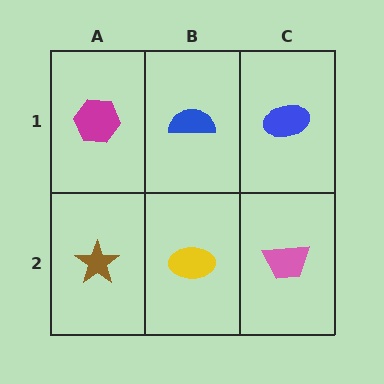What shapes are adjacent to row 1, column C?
A pink trapezoid (row 2, column C), a blue semicircle (row 1, column B).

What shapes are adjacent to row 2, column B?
A blue semicircle (row 1, column B), a brown star (row 2, column A), a pink trapezoid (row 2, column C).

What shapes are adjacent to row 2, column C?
A blue ellipse (row 1, column C), a yellow ellipse (row 2, column B).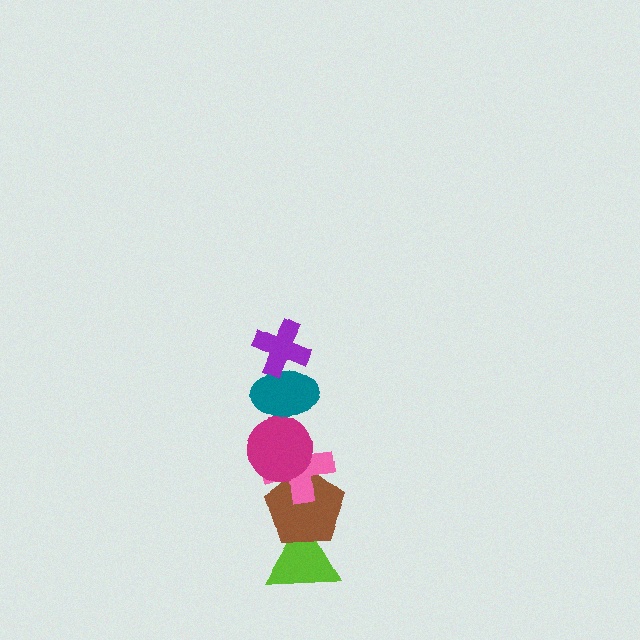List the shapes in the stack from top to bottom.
From top to bottom: the purple cross, the teal ellipse, the magenta circle, the pink cross, the brown pentagon, the lime triangle.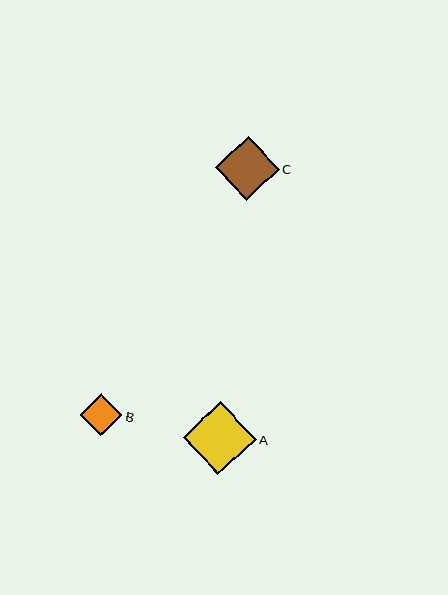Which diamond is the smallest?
Diamond B is the smallest with a size of approximately 42 pixels.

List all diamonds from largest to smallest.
From largest to smallest: A, C, B.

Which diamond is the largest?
Diamond A is the largest with a size of approximately 73 pixels.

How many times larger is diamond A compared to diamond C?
Diamond A is approximately 1.1 times the size of diamond C.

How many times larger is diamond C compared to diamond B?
Diamond C is approximately 1.5 times the size of diamond B.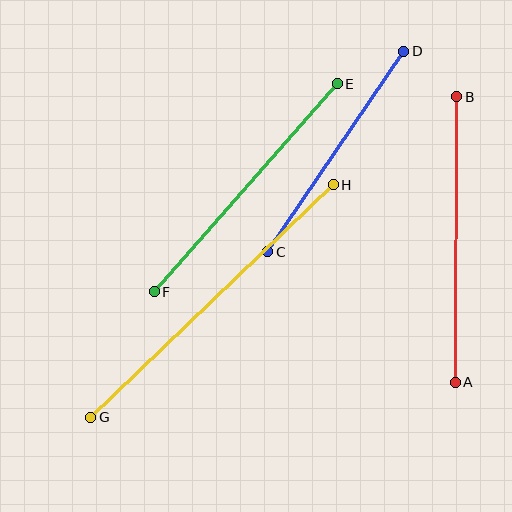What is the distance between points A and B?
The distance is approximately 285 pixels.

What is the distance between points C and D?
The distance is approximately 243 pixels.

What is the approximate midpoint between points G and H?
The midpoint is at approximately (212, 301) pixels.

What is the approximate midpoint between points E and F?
The midpoint is at approximately (246, 188) pixels.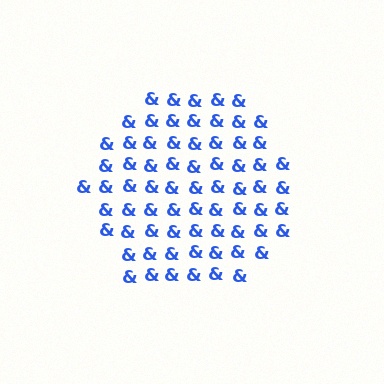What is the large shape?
The large shape is a hexagon.